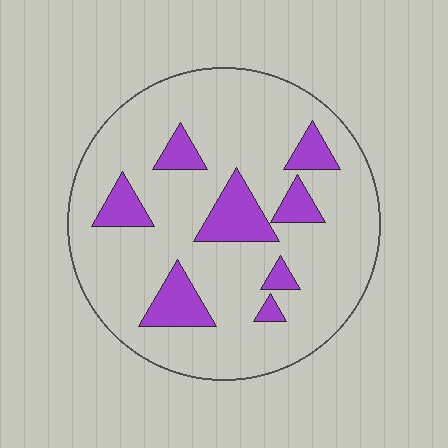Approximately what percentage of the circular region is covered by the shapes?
Approximately 15%.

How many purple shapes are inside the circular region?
8.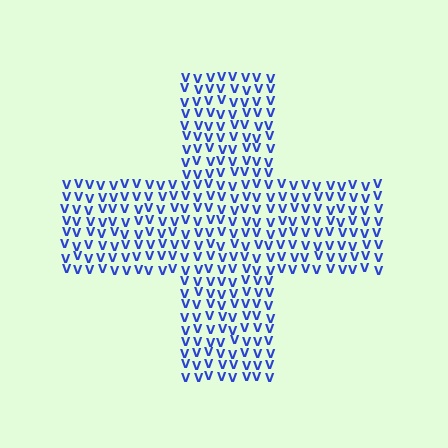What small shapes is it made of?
It is made of small letter V's.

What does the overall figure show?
The overall figure shows a cross.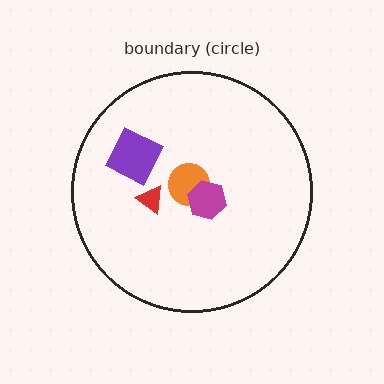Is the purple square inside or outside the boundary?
Inside.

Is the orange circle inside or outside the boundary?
Inside.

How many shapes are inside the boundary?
4 inside, 0 outside.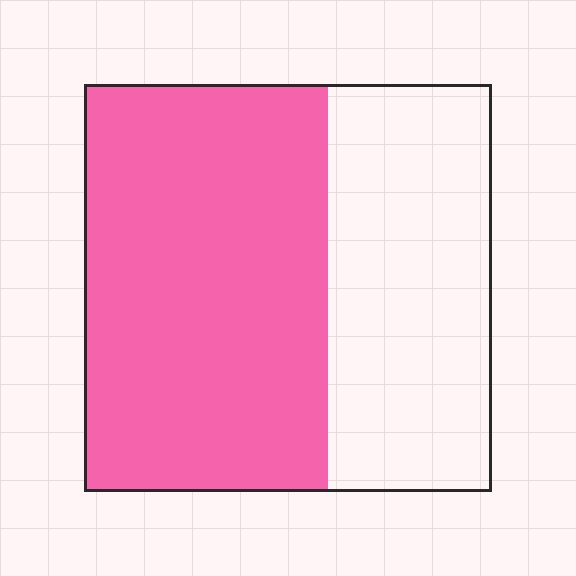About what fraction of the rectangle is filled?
About three fifths (3/5).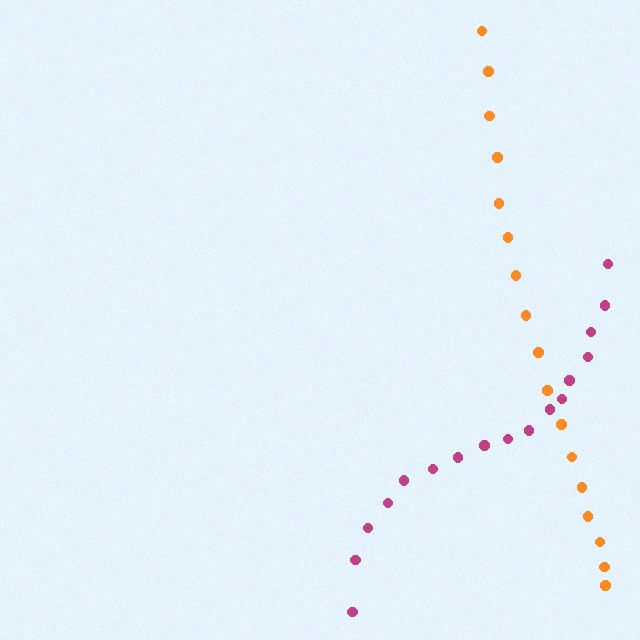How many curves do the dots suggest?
There are 2 distinct paths.